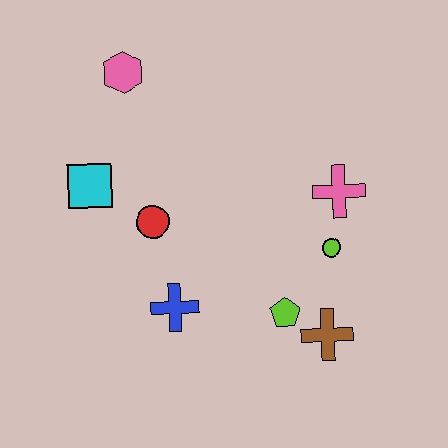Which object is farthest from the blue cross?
The pink hexagon is farthest from the blue cross.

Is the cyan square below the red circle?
No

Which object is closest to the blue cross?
The red circle is closest to the blue cross.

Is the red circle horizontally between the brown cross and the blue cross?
No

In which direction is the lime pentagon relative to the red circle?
The lime pentagon is to the right of the red circle.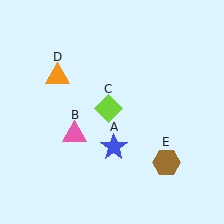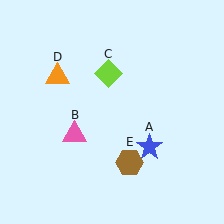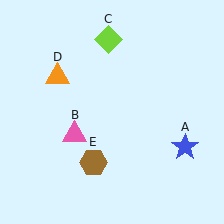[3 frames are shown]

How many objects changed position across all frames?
3 objects changed position: blue star (object A), lime diamond (object C), brown hexagon (object E).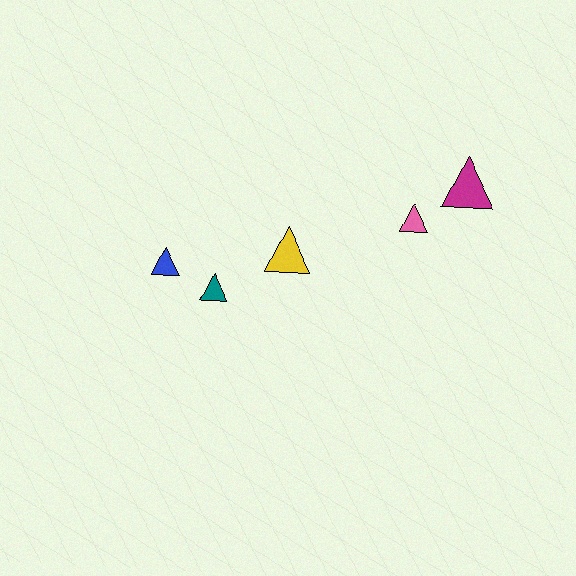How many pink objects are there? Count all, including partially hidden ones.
There is 1 pink object.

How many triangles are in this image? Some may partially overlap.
There are 5 triangles.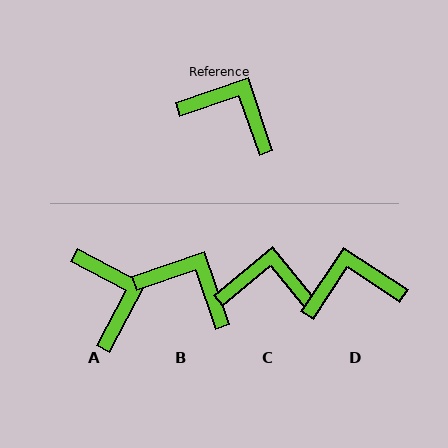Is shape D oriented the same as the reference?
No, it is off by about 37 degrees.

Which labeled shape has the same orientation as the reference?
B.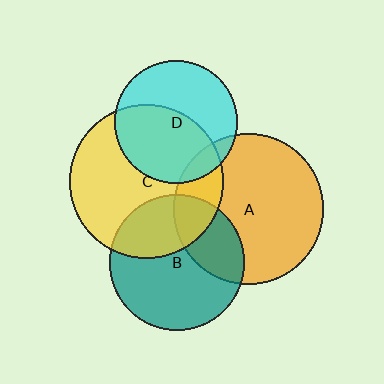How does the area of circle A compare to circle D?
Approximately 1.5 times.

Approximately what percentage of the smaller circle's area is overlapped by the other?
Approximately 35%.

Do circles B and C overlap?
Yes.